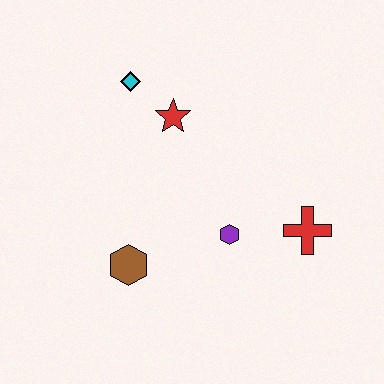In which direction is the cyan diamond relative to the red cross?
The cyan diamond is to the left of the red cross.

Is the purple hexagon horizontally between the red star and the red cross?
Yes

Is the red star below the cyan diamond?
Yes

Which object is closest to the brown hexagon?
The purple hexagon is closest to the brown hexagon.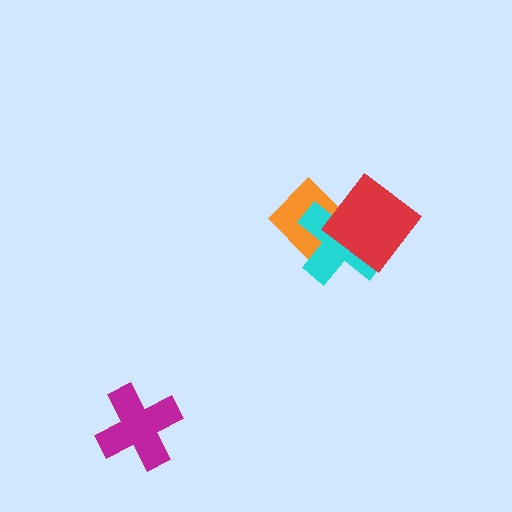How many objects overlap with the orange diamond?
2 objects overlap with the orange diamond.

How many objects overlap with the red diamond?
2 objects overlap with the red diamond.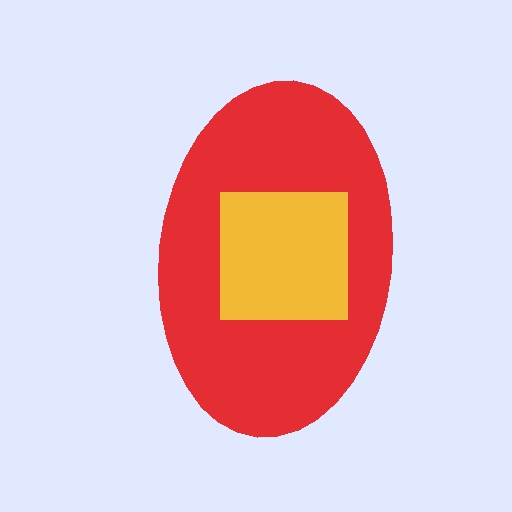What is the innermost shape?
The yellow square.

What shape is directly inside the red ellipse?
The yellow square.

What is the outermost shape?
The red ellipse.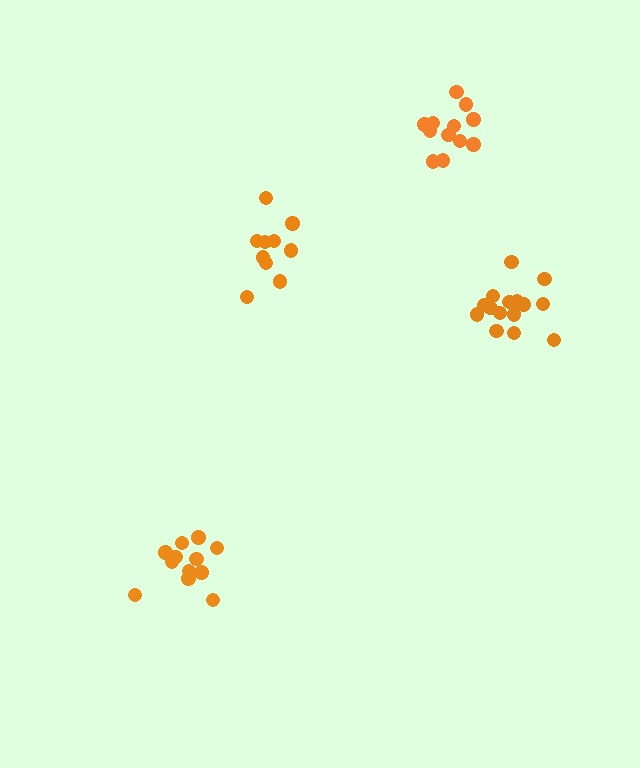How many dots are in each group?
Group 1: 10 dots, Group 2: 12 dots, Group 3: 15 dots, Group 4: 12 dots (49 total).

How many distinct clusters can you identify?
There are 4 distinct clusters.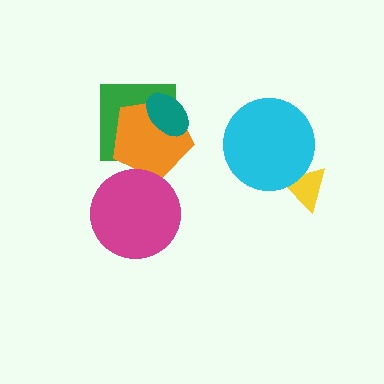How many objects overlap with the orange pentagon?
3 objects overlap with the orange pentagon.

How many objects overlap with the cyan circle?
1 object overlaps with the cyan circle.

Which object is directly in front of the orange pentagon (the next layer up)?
The magenta circle is directly in front of the orange pentagon.